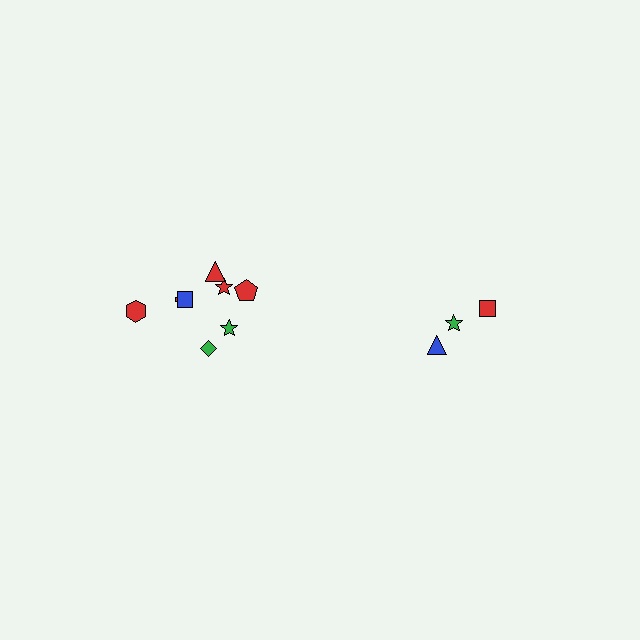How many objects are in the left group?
There are 8 objects.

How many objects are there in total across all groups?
There are 11 objects.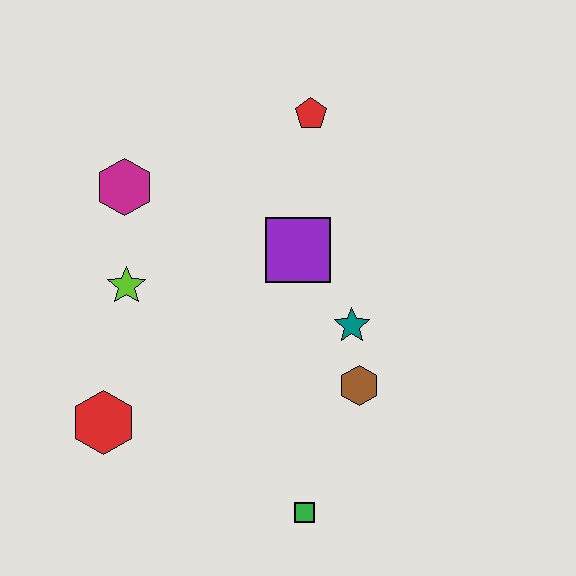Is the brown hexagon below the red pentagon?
Yes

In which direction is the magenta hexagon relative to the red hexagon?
The magenta hexagon is above the red hexagon.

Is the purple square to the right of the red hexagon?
Yes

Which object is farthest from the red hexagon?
The red pentagon is farthest from the red hexagon.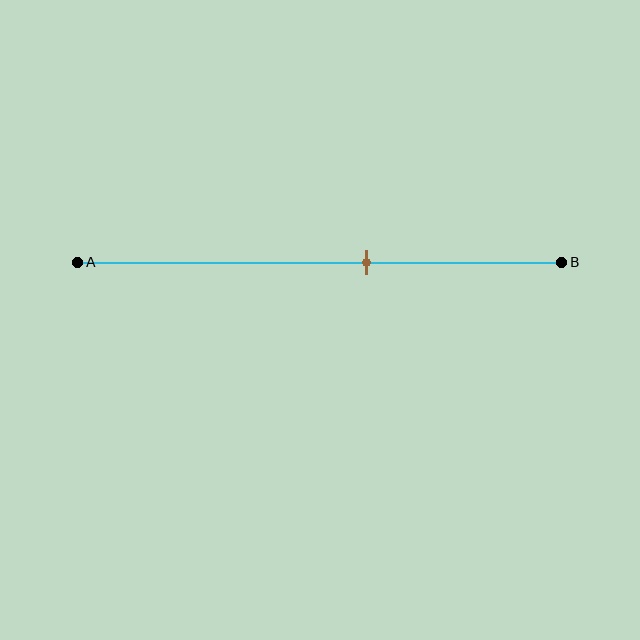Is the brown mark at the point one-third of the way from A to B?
No, the mark is at about 60% from A, not at the 33% one-third point.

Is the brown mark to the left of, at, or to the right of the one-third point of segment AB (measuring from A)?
The brown mark is to the right of the one-third point of segment AB.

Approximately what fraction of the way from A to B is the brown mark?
The brown mark is approximately 60% of the way from A to B.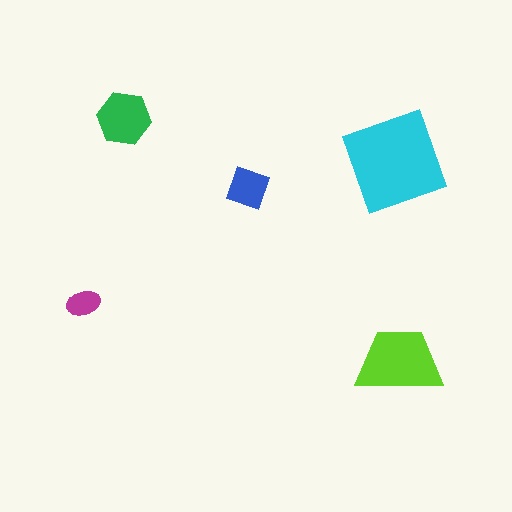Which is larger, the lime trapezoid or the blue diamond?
The lime trapezoid.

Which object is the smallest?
The magenta ellipse.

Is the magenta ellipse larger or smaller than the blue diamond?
Smaller.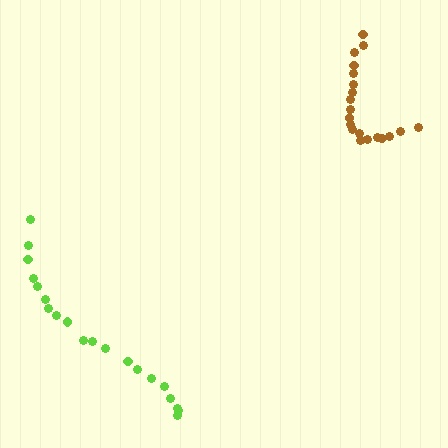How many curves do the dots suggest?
There are 2 distinct paths.